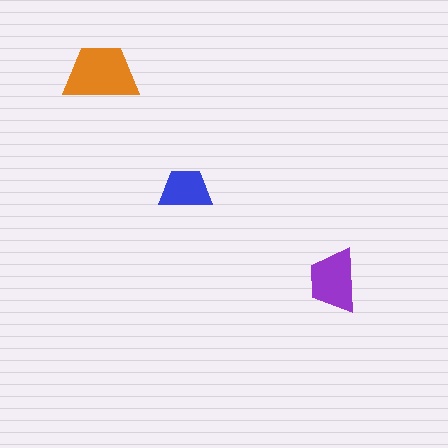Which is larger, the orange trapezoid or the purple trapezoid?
The orange one.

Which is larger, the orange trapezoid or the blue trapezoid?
The orange one.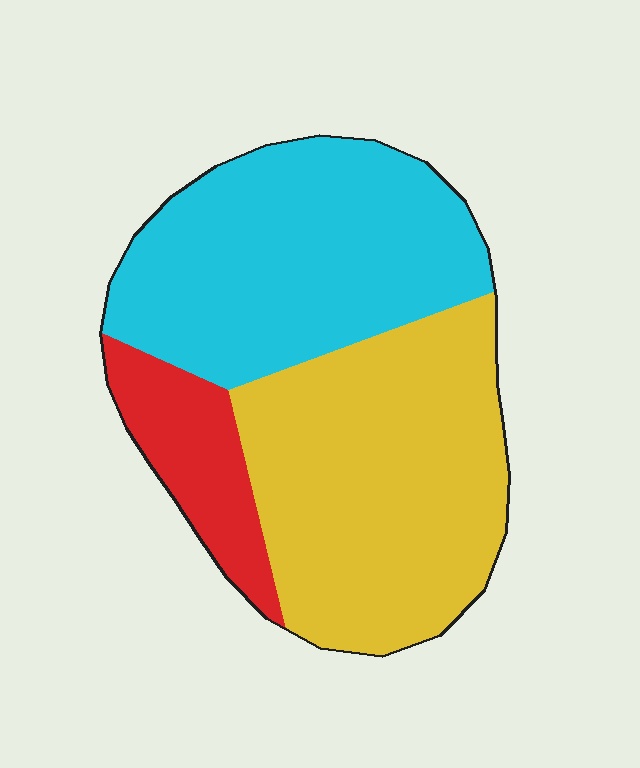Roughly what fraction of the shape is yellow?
Yellow covers around 45% of the shape.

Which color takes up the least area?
Red, at roughly 15%.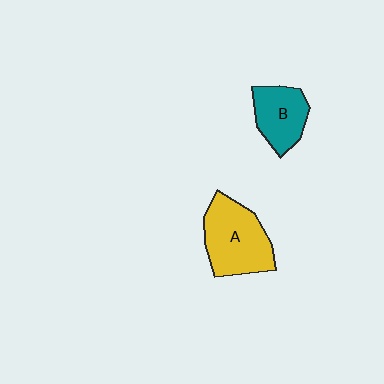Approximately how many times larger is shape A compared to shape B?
Approximately 1.5 times.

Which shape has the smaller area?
Shape B (teal).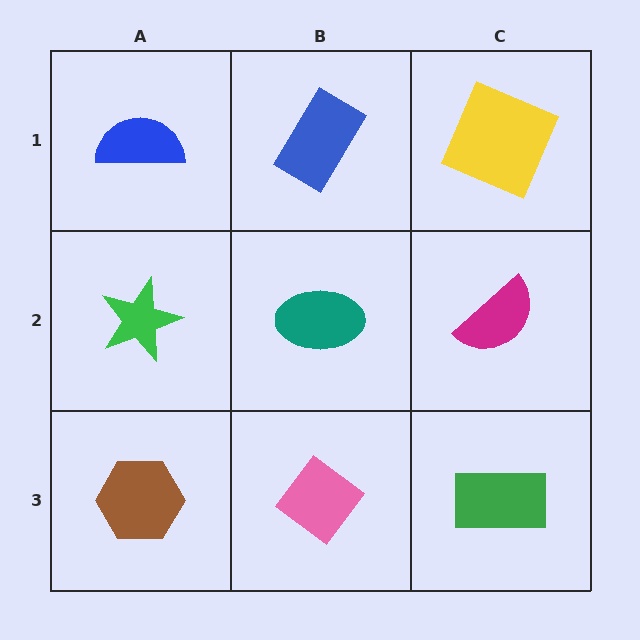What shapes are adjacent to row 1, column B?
A teal ellipse (row 2, column B), a blue semicircle (row 1, column A), a yellow square (row 1, column C).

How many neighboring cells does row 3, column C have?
2.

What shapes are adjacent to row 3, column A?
A green star (row 2, column A), a pink diamond (row 3, column B).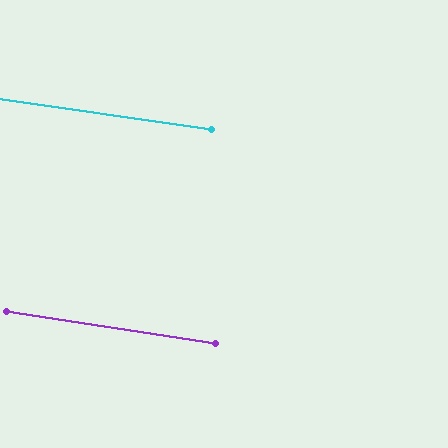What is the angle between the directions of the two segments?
Approximately 1 degree.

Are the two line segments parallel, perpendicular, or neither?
Parallel — their directions differ by only 0.6°.